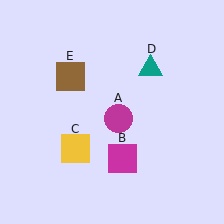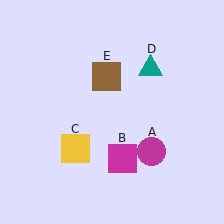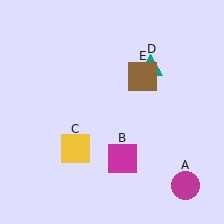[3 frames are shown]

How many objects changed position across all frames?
2 objects changed position: magenta circle (object A), brown square (object E).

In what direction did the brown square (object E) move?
The brown square (object E) moved right.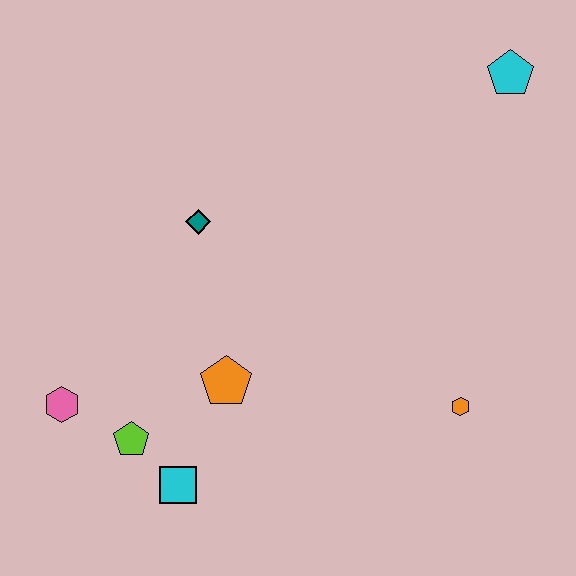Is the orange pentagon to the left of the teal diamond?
No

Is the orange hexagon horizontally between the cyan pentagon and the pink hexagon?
Yes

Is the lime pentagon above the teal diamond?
No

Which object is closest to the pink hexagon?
The lime pentagon is closest to the pink hexagon.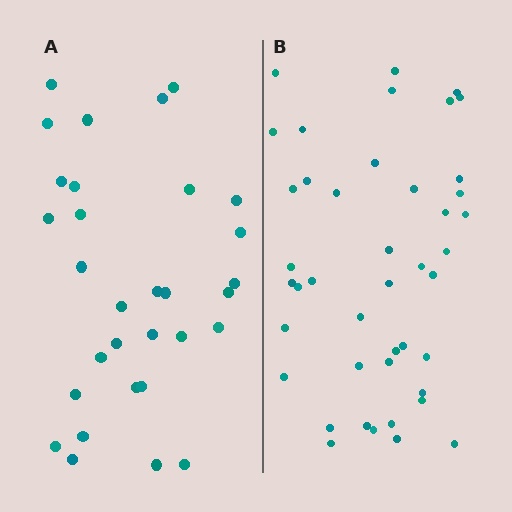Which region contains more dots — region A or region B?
Region B (the right region) has more dots.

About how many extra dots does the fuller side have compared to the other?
Region B has roughly 12 or so more dots than region A.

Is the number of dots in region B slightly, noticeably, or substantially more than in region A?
Region B has noticeably more, but not dramatically so. The ratio is roughly 1.4 to 1.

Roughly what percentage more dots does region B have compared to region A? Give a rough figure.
About 40% more.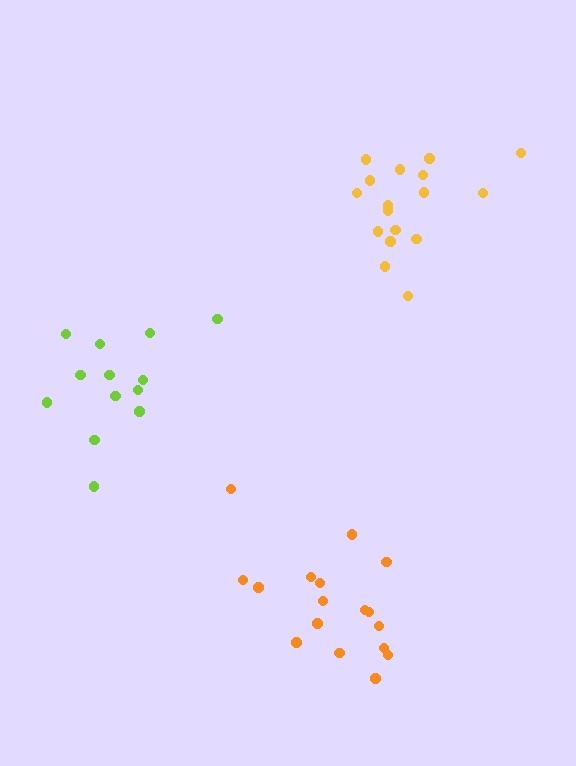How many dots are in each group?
Group 1: 17 dots, Group 2: 13 dots, Group 3: 17 dots (47 total).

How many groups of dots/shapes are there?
There are 3 groups.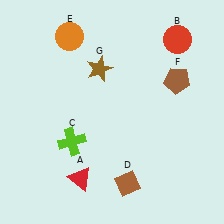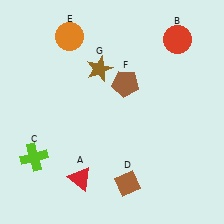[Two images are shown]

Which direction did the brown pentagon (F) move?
The brown pentagon (F) moved left.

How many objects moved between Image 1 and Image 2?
2 objects moved between the two images.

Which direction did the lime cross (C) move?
The lime cross (C) moved left.